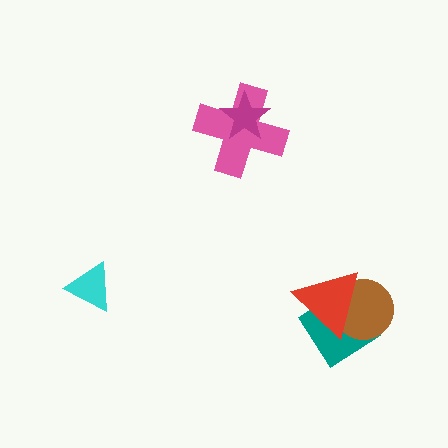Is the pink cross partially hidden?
Yes, it is partially covered by another shape.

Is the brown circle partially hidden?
Yes, it is partially covered by another shape.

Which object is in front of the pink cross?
The magenta star is in front of the pink cross.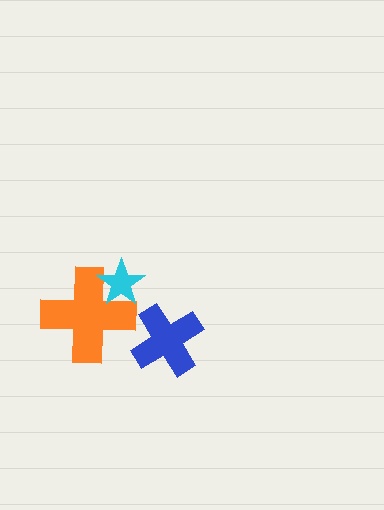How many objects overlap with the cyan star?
1 object overlaps with the cyan star.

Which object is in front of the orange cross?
The cyan star is in front of the orange cross.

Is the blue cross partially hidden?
No, no other shape covers it.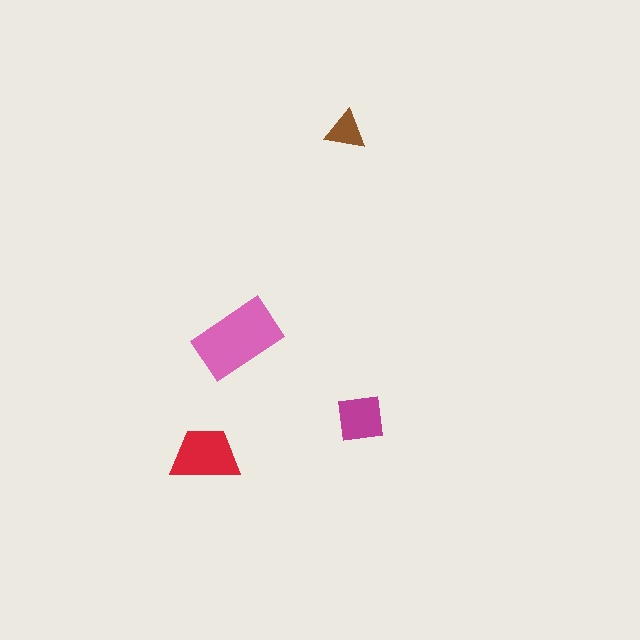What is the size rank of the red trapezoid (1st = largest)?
2nd.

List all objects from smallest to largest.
The brown triangle, the magenta square, the red trapezoid, the pink rectangle.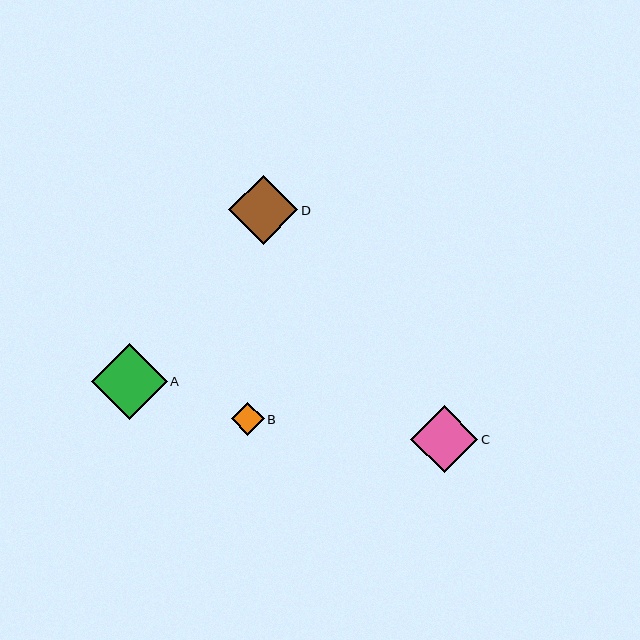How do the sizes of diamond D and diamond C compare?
Diamond D and diamond C are approximately the same size.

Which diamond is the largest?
Diamond A is the largest with a size of approximately 76 pixels.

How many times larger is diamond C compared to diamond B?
Diamond C is approximately 2.1 times the size of diamond B.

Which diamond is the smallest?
Diamond B is the smallest with a size of approximately 32 pixels.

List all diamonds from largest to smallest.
From largest to smallest: A, D, C, B.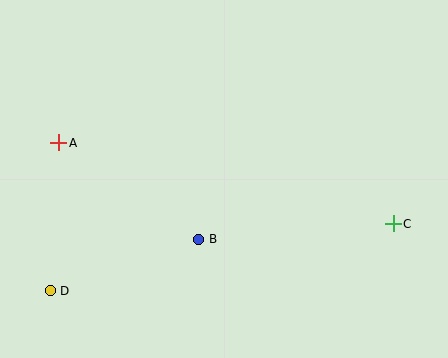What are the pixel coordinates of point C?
Point C is at (393, 224).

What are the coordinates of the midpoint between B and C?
The midpoint between B and C is at (296, 232).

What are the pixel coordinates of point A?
Point A is at (59, 143).